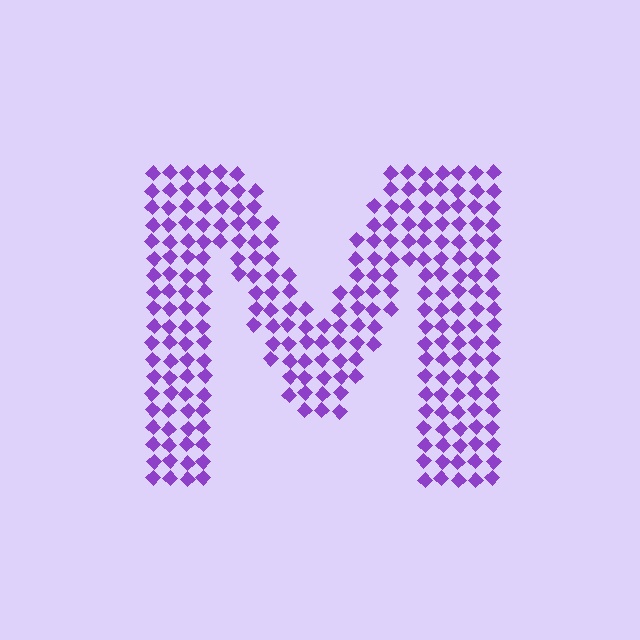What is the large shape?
The large shape is the letter M.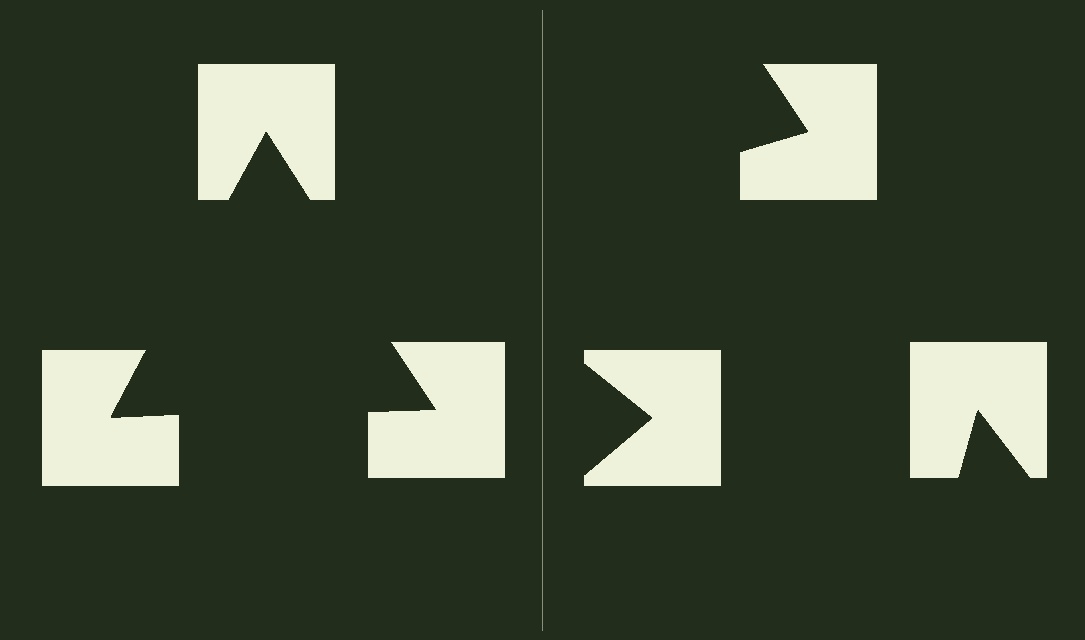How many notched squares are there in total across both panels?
6 — 3 on each side.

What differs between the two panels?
The notched squares are positioned identically on both sides; only the wedge orientations differ. On the left they align to a triangle; on the right they are misaligned.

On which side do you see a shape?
An illusory triangle appears on the left side. On the right side the wedge cuts are rotated, so no coherent shape forms.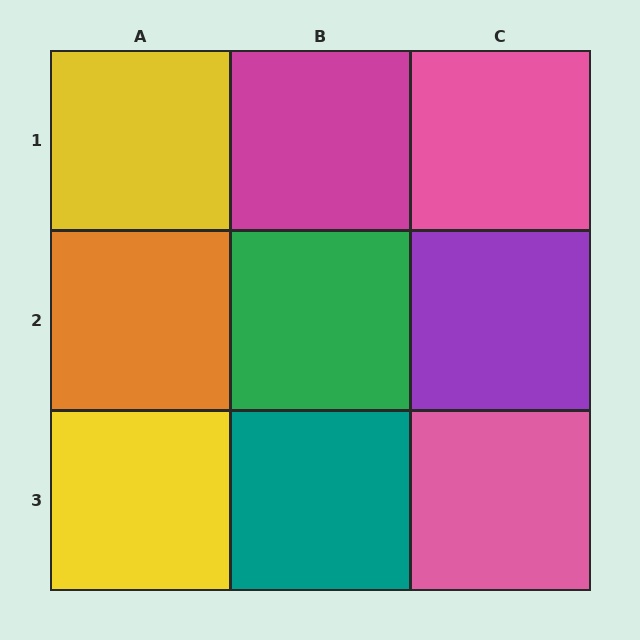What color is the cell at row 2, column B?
Green.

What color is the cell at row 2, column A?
Orange.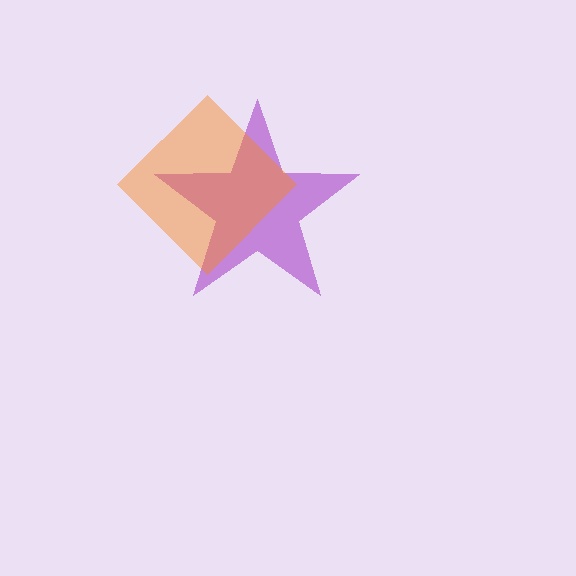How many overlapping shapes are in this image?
There are 2 overlapping shapes in the image.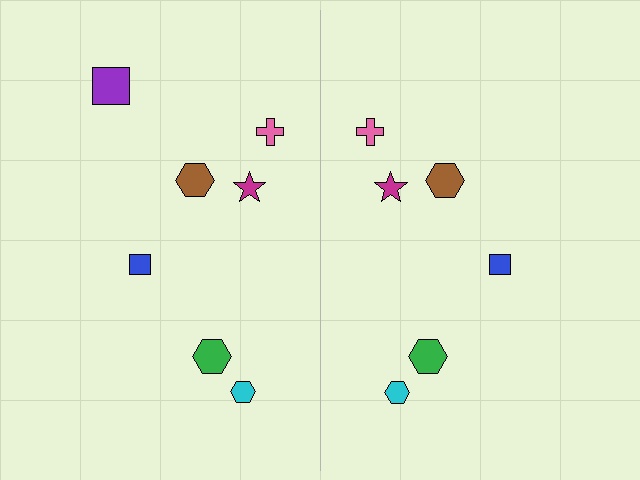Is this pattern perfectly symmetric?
No, the pattern is not perfectly symmetric. A purple square is missing from the right side.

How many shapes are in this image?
There are 13 shapes in this image.